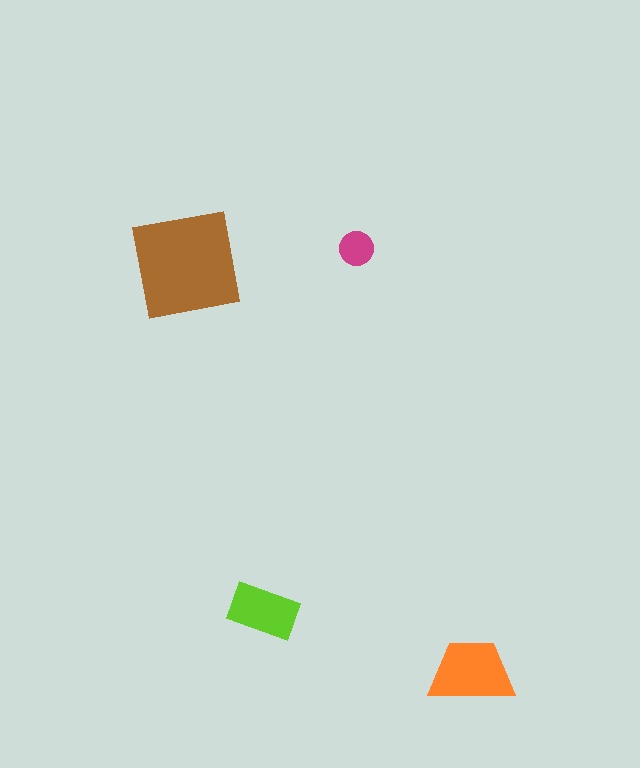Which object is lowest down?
The orange trapezoid is bottommost.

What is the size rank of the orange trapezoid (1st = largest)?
2nd.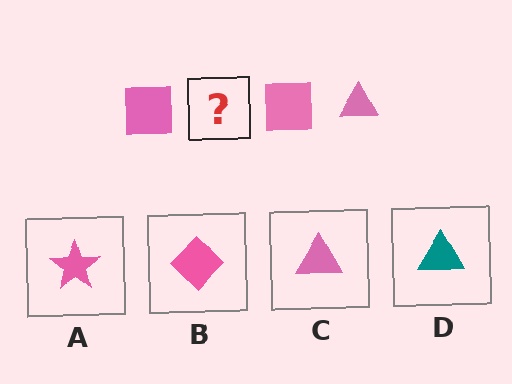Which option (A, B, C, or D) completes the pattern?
C.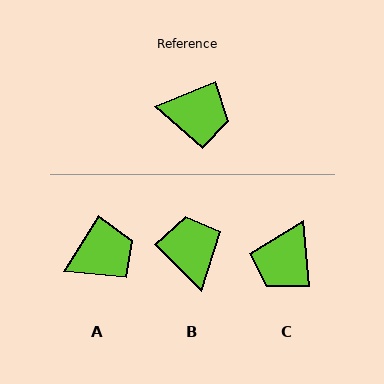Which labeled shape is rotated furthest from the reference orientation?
B, about 113 degrees away.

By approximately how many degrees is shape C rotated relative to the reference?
Approximately 107 degrees clockwise.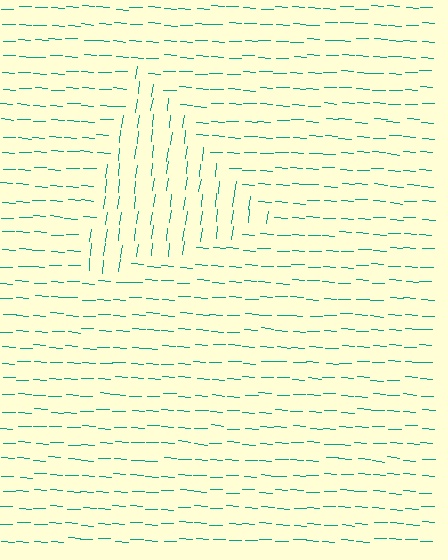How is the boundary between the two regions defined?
The boundary is defined purely by a change in line orientation (approximately 86 degrees difference). All lines are the same color and thickness.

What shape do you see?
I see a triangle.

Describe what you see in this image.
The image is filled with small teal line segments. A triangle region in the image has lines oriented differently from the surrounding lines, creating a visible texture boundary.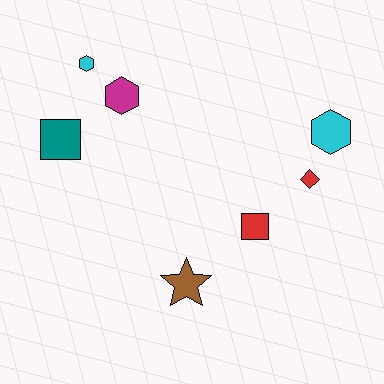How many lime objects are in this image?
There are no lime objects.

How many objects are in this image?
There are 7 objects.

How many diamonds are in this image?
There is 1 diamond.